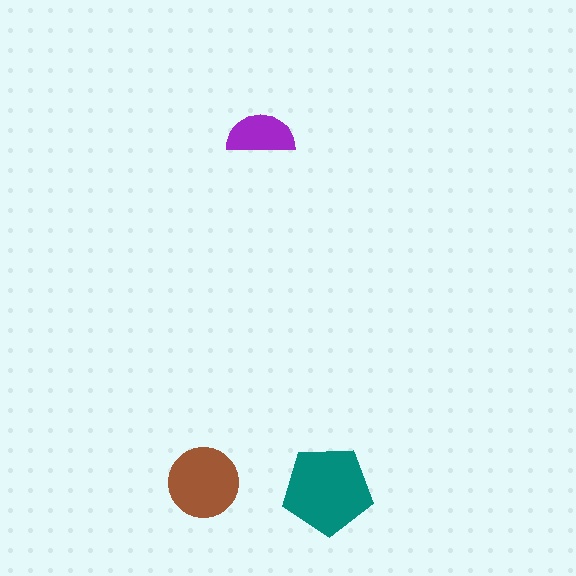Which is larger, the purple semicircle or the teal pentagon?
The teal pentagon.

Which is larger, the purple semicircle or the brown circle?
The brown circle.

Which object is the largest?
The teal pentagon.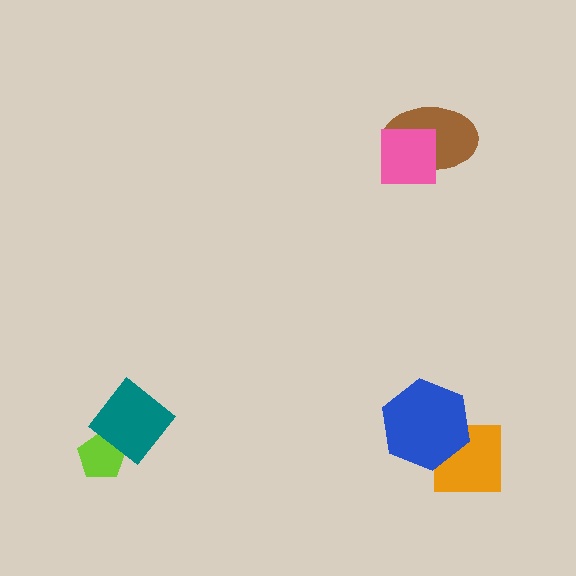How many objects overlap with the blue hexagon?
1 object overlaps with the blue hexagon.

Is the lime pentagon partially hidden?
Yes, it is partially covered by another shape.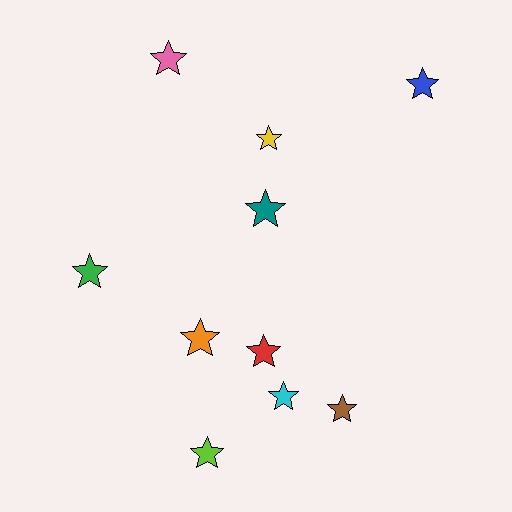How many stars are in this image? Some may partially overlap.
There are 10 stars.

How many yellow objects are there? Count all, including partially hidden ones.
There is 1 yellow object.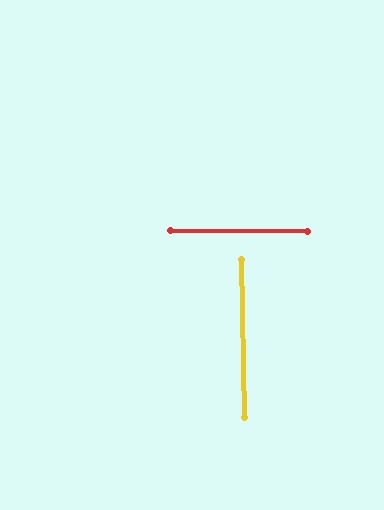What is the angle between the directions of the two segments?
Approximately 89 degrees.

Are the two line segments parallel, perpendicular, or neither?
Perpendicular — they meet at approximately 89°.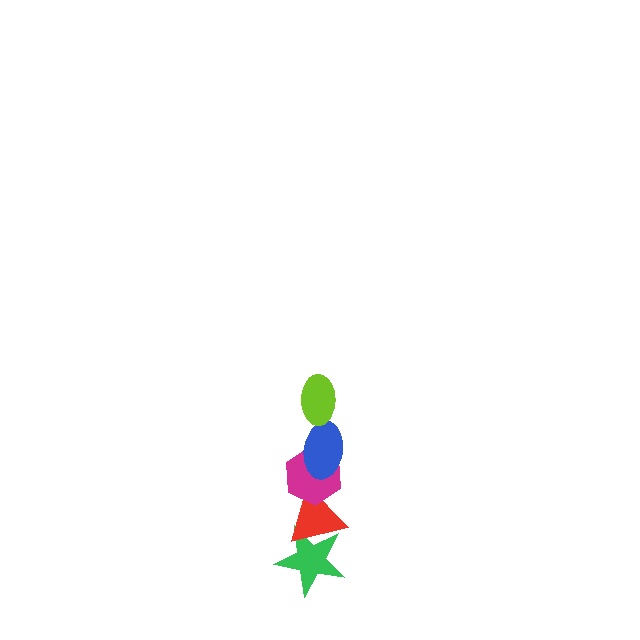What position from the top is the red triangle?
The red triangle is 4th from the top.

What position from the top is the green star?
The green star is 5th from the top.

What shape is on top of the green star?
The red triangle is on top of the green star.